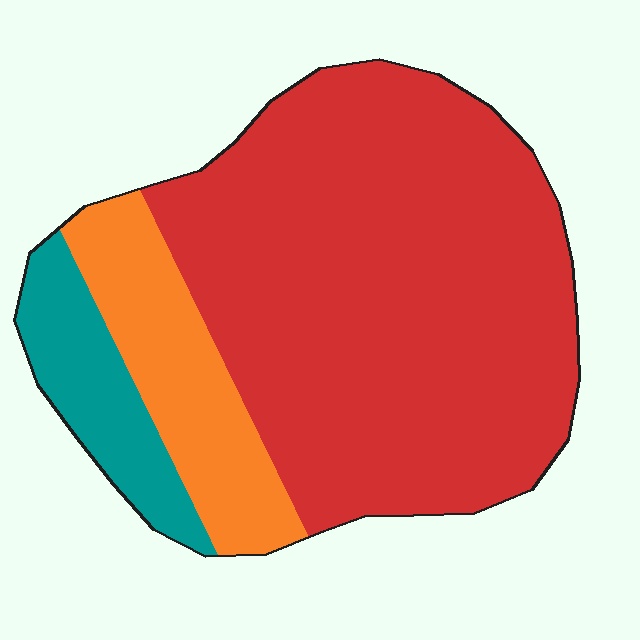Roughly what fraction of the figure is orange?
Orange takes up about one sixth (1/6) of the figure.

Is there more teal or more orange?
Orange.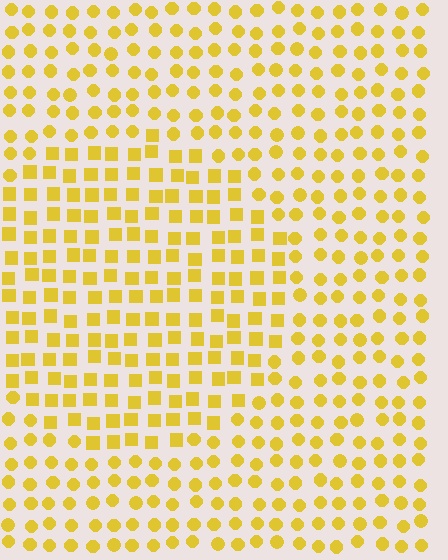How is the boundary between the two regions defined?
The boundary is defined by a change in element shape: squares inside vs. circles outside. All elements share the same color and spacing.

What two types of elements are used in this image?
The image uses squares inside the circle region and circles outside it.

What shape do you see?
I see a circle.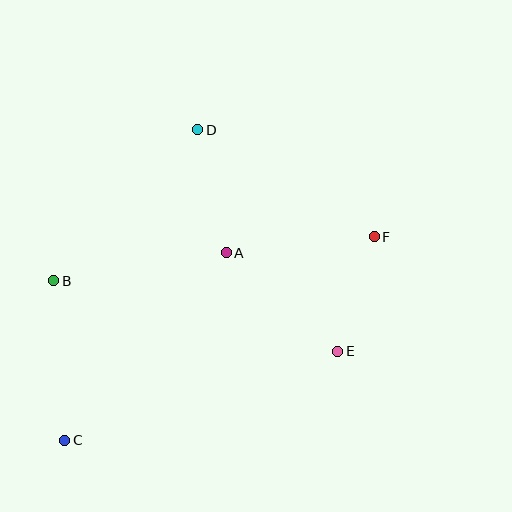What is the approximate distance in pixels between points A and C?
The distance between A and C is approximately 248 pixels.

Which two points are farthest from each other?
Points C and F are farthest from each other.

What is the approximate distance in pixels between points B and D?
The distance between B and D is approximately 209 pixels.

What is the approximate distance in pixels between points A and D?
The distance between A and D is approximately 126 pixels.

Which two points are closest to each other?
Points E and F are closest to each other.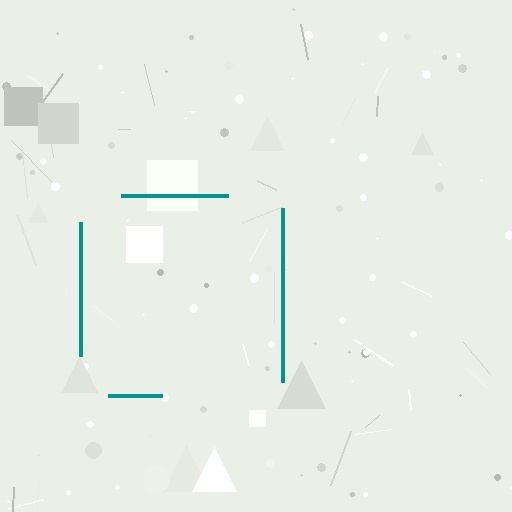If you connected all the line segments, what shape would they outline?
They would outline a square.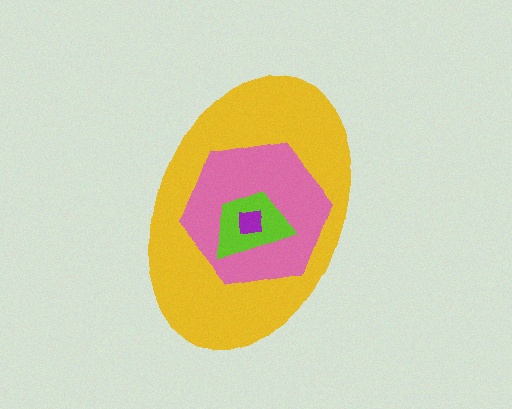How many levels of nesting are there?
4.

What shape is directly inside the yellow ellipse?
The pink hexagon.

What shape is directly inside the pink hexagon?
The lime trapezoid.